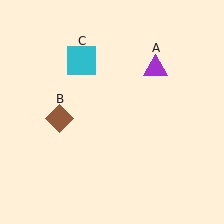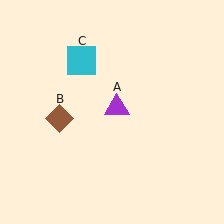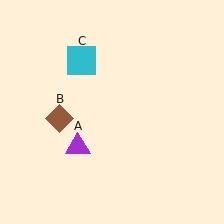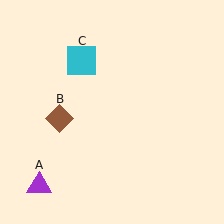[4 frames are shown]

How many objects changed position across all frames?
1 object changed position: purple triangle (object A).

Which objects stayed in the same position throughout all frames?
Brown diamond (object B) and cyan square (object C) remained stationary.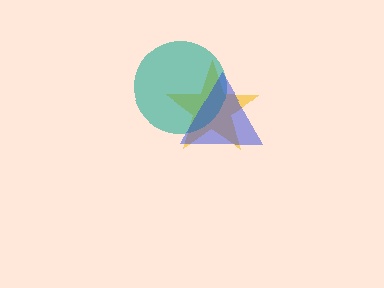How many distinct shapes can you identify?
There are 3 distinct shapes: a yellow star, a teal circle, a blue triangle.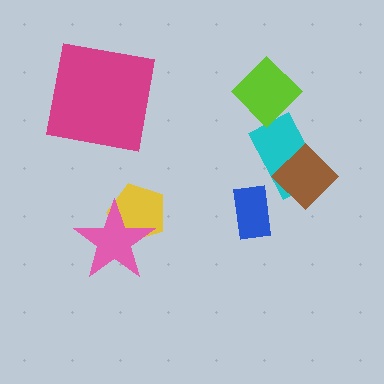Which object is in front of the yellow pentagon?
The pink star is in front of the yellow pentagon.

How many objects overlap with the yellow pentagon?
1 object overlaps with the yellow pentagon.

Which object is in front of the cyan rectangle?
The brown diamond is in front of the cyan rectangle.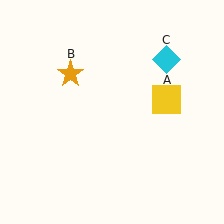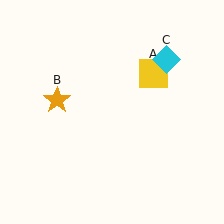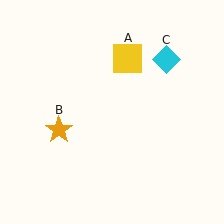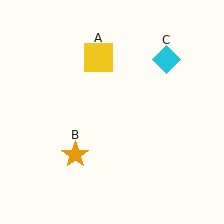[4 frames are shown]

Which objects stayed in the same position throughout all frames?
Cyan diamond (object C) remained stationary.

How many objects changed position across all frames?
2 objects changed position: yellow square (object A), orange star (object B).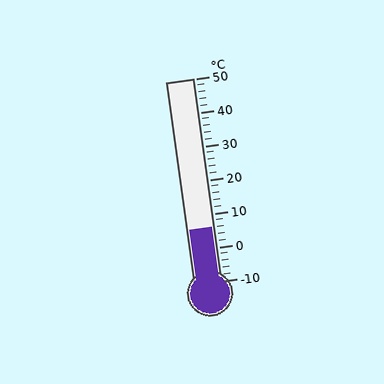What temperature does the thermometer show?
The thermometer shows approximately 6°C.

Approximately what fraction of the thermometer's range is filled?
The thermometer is filled to approximately 25% of its range.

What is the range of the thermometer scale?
The thermometer scale ranges from -10°C to 50°C.